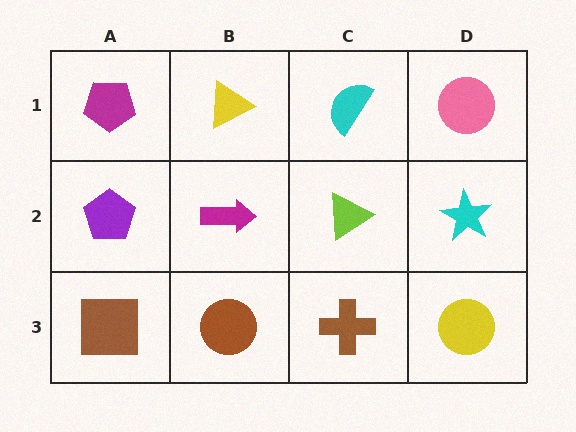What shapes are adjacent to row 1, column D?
A cyan star (row 2, column D), a cyan semicircle (row 1, column C).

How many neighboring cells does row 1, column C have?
3.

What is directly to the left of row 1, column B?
A magenta pentagon.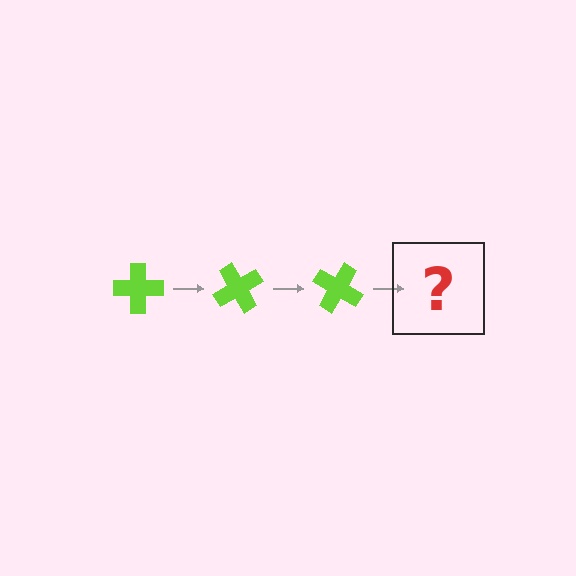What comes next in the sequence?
The next element should be a lime cross rotated 180 degrees.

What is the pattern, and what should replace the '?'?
The pattern is that the cross rotates 60 degrees each step. The '?' should be a lime cross rotated 180 degrees.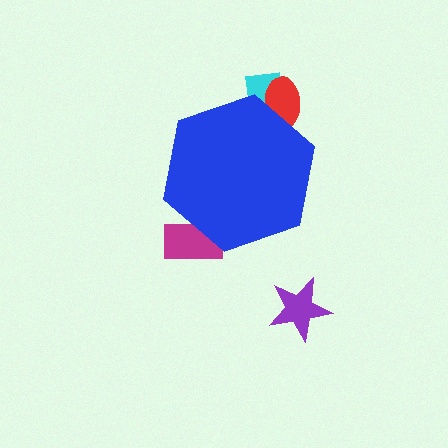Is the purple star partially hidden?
No, the purple star is fully visible.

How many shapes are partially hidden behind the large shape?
3 shapes are partially hidden.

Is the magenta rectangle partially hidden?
Yes, the magenta rectangle is partially hidden behind the blue hexagon.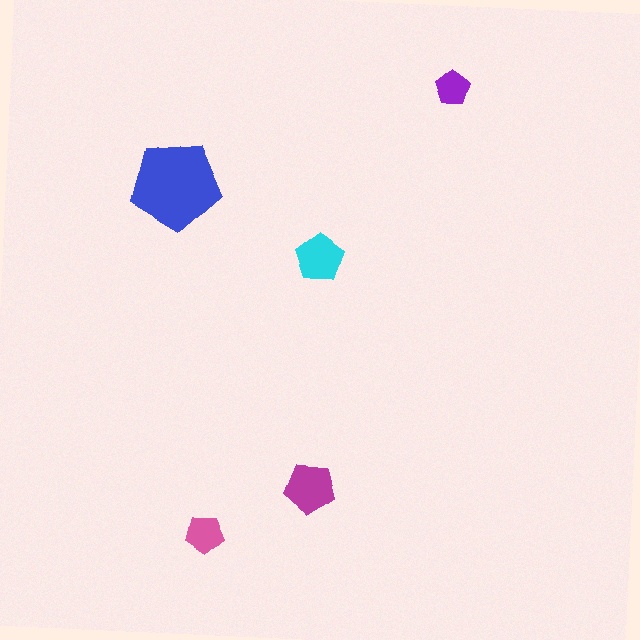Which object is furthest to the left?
The blue pentagon is leftmost.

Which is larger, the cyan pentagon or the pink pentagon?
The cyan one.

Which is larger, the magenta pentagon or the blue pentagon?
The blue one.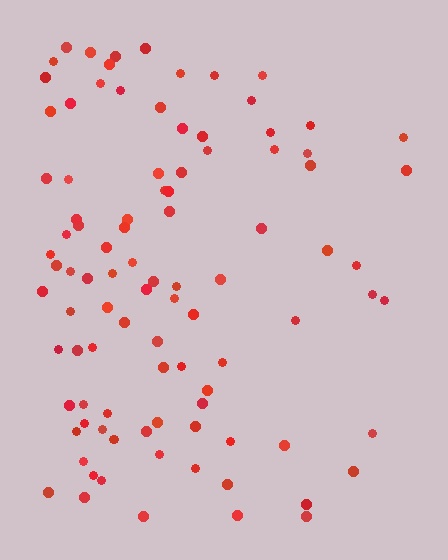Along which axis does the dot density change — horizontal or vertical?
Horizontal.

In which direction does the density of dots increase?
From right to left, with the left side densest.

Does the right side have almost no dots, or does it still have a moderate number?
Still a moderate number, just noticeably fewer than the left.